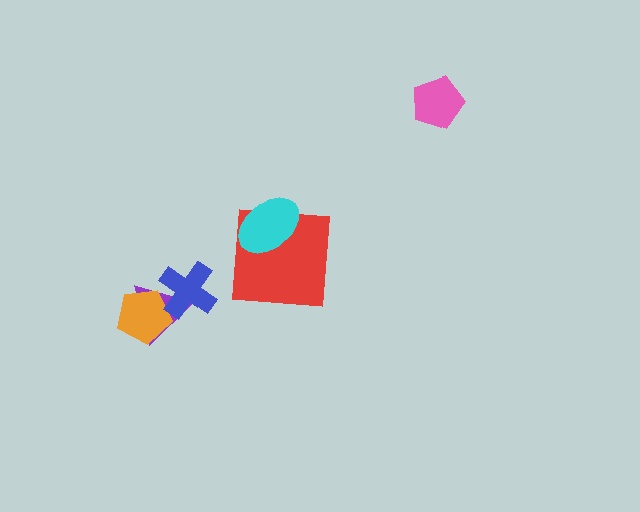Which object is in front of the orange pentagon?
The blue cross is in front of the orange pentagon.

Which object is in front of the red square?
The cyan ellipse is in front of the red square.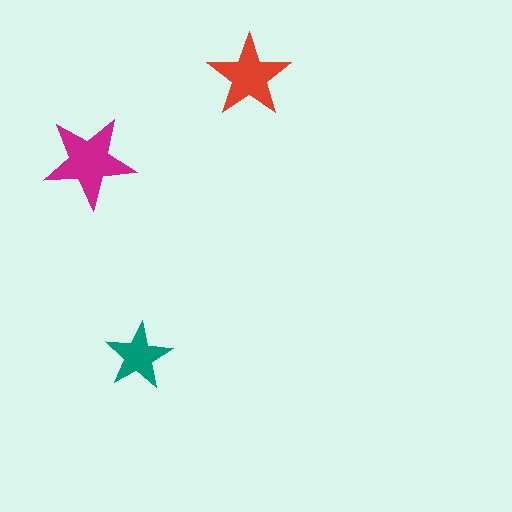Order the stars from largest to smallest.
the magenta one, the red one, the teal one.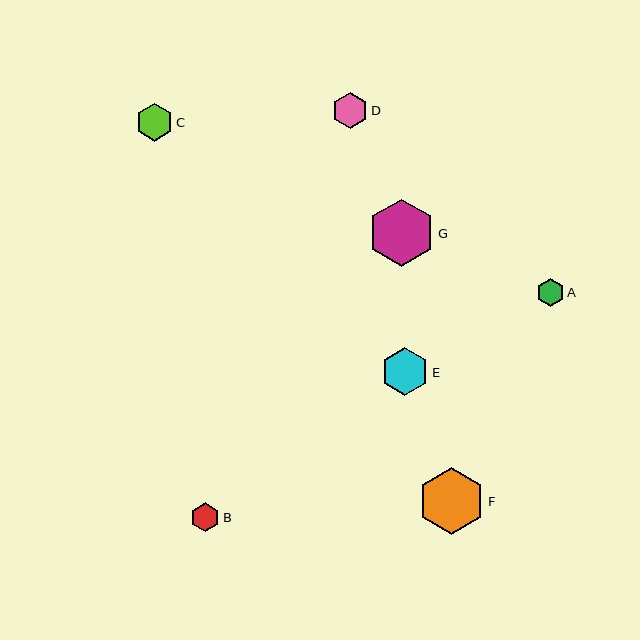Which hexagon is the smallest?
Hexagon A is the smallest with a size of approximately 28 pixels.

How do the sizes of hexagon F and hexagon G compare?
Hexagon F and hexagon G are approximately the same size.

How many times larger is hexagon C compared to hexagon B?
Hexagon C is approximately 1.3 times the size of hexagon B.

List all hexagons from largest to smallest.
From largest to smallest: F, G, E, C, D, B, A.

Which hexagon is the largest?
Hexagon F is the largest with a size of approximately 68 pixels.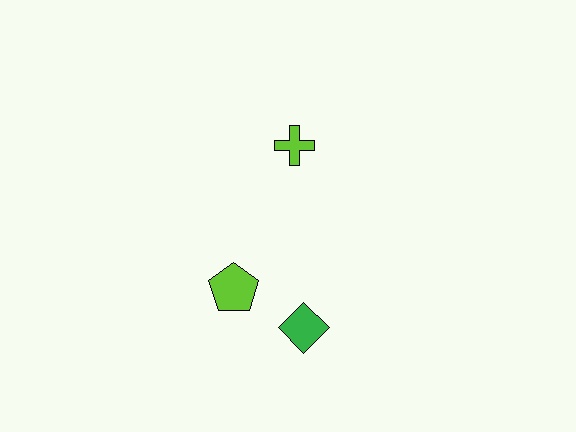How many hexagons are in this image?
There are no hexagons.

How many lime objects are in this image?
There are 2 lime objects.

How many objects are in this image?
There are 3 objects.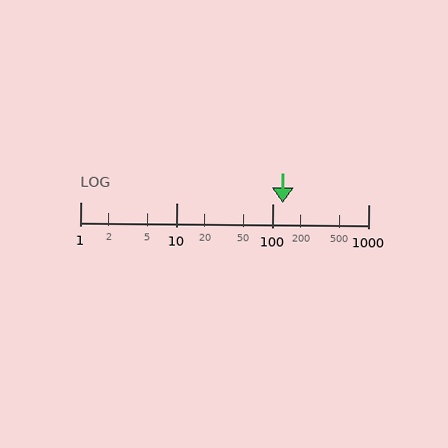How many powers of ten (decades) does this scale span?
The scale spans 3 decades, from 1 to 1000.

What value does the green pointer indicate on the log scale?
The pointer indicates approximately 130.